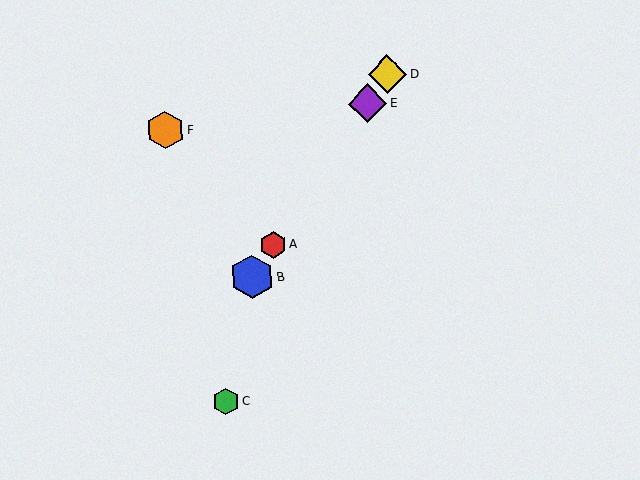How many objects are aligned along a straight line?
4 objects (A, B, D, E) are aligned along a straight line.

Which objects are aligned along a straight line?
Objects A, B, D, E are aligned along a straight line.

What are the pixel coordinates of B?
Object B is at (252, 277).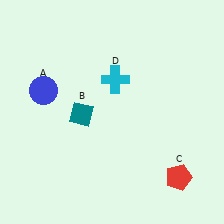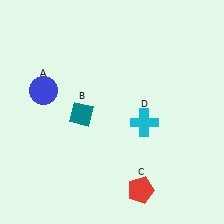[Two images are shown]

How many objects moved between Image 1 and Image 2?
2 objects moved between the two images.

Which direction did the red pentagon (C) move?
The red pentagon (C) moved left.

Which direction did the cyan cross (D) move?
The cyan cross (D) moved down.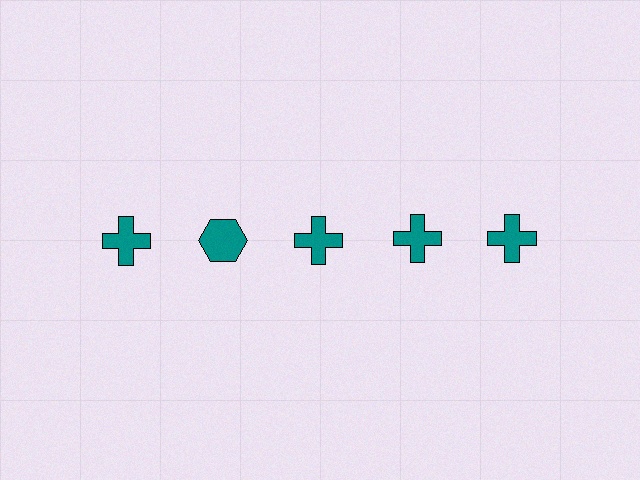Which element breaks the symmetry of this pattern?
The teal hexagon in the top row, second from left column breaks the symmetry. All other shapes are teal crosses.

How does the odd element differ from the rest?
It has a different shape: hexagon instead of cross.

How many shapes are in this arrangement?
There are 5 shapes arranged in a grid pattern.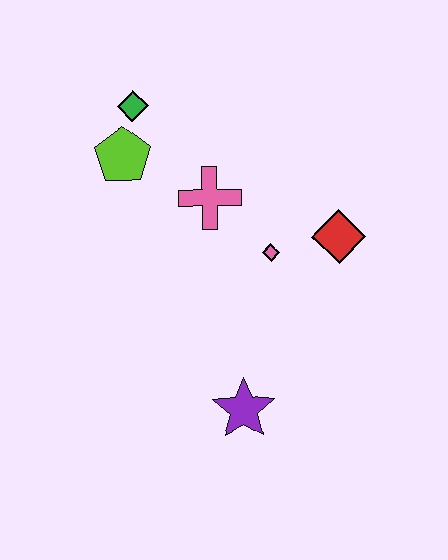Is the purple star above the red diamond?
No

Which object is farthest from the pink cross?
The purple star is farthest from the pink cross.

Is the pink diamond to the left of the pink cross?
No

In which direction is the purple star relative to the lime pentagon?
The purple star is below the lime pentagon.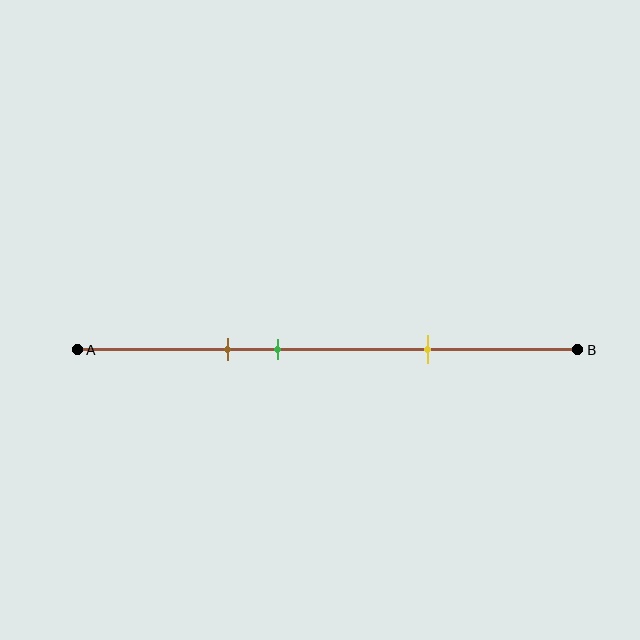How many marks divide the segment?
There are 3 marks dividing the segment.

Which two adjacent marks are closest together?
The brown and green marks are the closest adjacent pair.